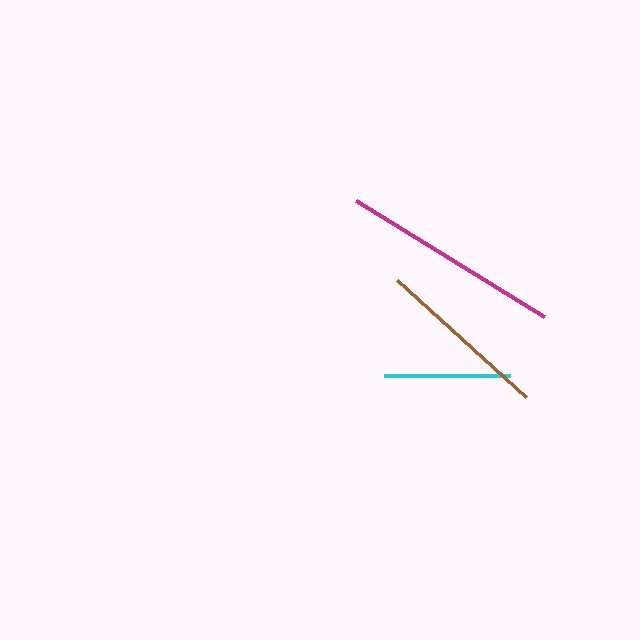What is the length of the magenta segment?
The magenta segment is approximately 220 pixels long.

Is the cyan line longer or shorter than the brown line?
The brown line is longer than the cyan line.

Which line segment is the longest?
The magenta line is the longest at approximately 220 pixels.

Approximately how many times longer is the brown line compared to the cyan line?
The brown line is approximately 1.4 times the length of the cyan line.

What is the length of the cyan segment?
The cyan segment is approximately 126 pixels long.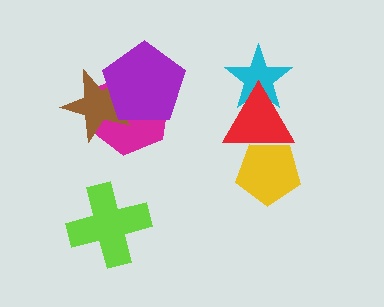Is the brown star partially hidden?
Yes, it is partially covered by another shape.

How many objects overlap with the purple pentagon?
2 objects overlap with the purple pentagon.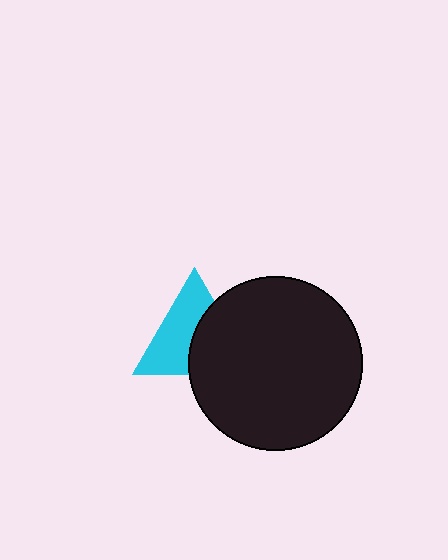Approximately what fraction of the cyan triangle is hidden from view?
Roughly 45% of the cyan triangle is hidden behind the black circle.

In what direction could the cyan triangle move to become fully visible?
The cyan triangle could move left. That would shift it out from behind the black circle entirely.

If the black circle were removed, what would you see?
You would see the complete cyan triangle.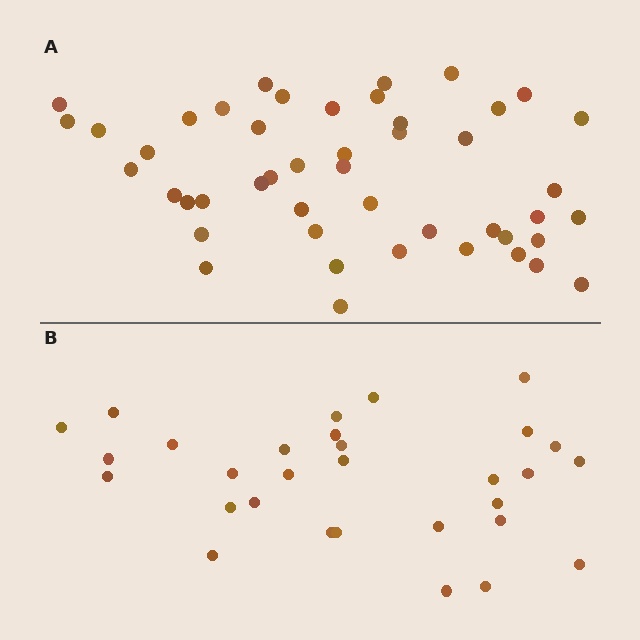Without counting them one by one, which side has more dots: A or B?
Region A (the top region) has more dots.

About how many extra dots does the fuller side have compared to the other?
Region A has approximately 15 more dots than region B.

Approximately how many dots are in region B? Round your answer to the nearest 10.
About 30 dots.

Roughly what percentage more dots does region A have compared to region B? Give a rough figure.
About 55% more.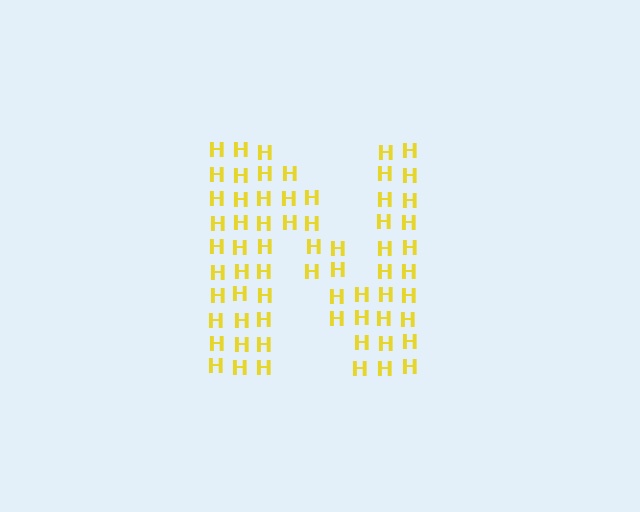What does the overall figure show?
The overall figure shows the letter N.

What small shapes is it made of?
It is made of small letter H's.